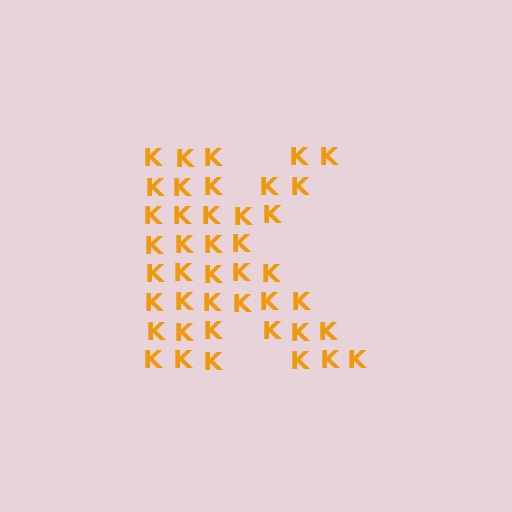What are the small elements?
The small elements are letter K's.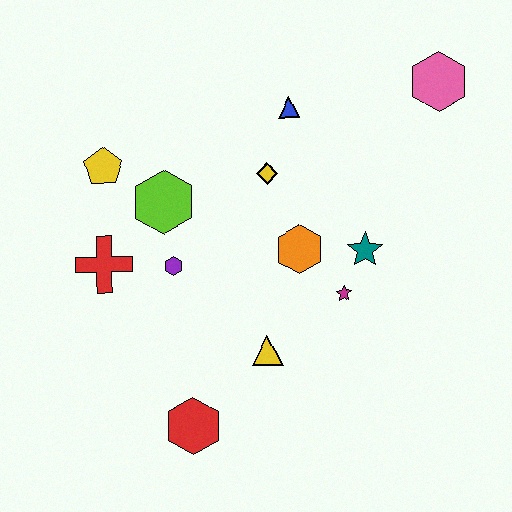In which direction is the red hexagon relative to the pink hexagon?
The red hexagon is below the pink hexagon.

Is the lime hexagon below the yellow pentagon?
Yes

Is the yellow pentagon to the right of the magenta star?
No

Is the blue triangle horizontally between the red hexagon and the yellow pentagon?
No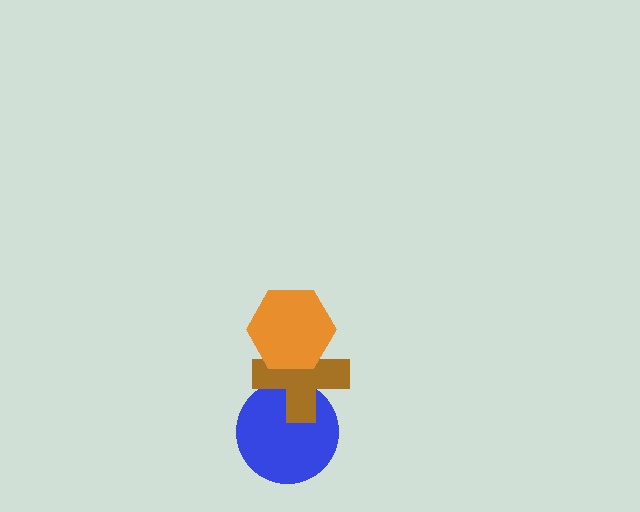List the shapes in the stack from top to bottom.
From top to bottom: the orange hexagon, the brown cross, the blue circle.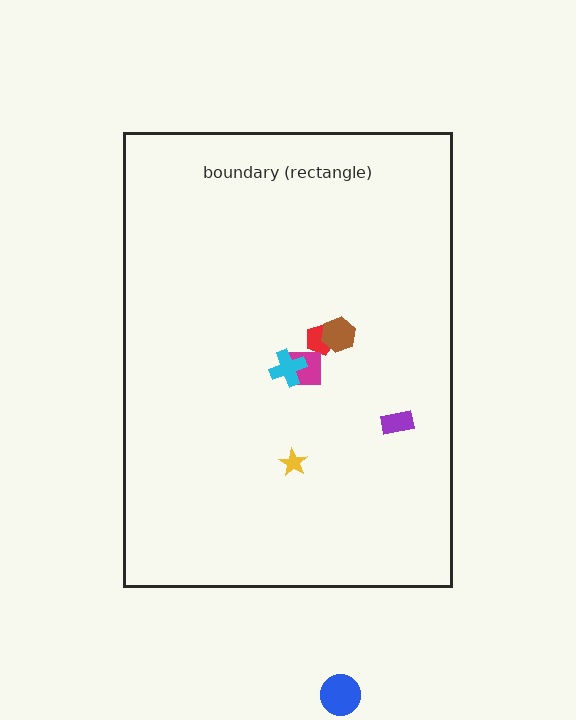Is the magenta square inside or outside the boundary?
Inside.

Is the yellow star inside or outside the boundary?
Inside.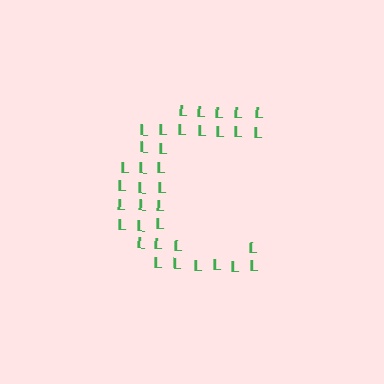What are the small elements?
The small elements are letter L's.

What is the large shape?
The large shape is the letter C.